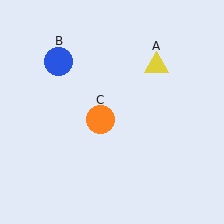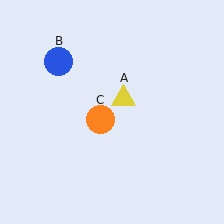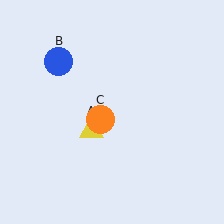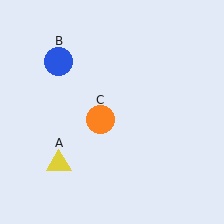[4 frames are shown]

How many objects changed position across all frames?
1 object changed position: yellow triangle (object A).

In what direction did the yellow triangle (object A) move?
The yellow triangle (object A) moved down and to the left.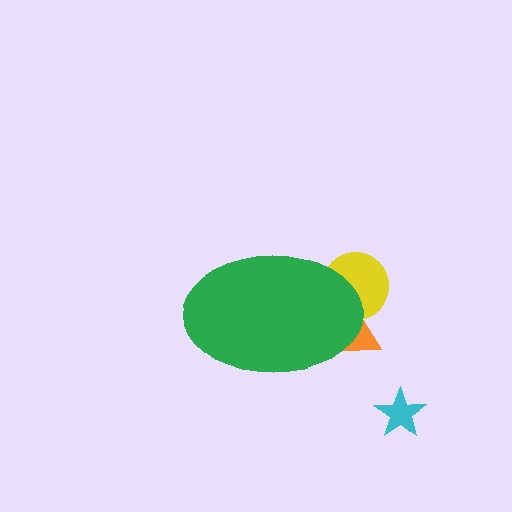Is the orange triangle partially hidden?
Yes, the orange triangle is partially hidden behind the green ellipse.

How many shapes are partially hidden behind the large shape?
2 shapes are partially hidden.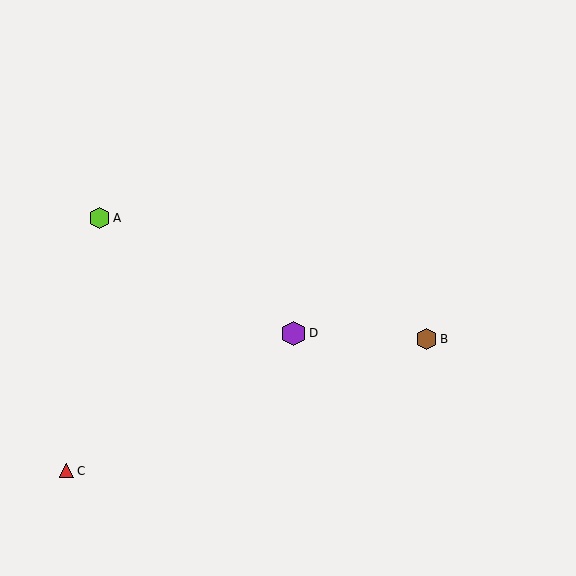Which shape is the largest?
The purple hexagon (labeled D) is the largest.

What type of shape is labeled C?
Shape C is a red triangle.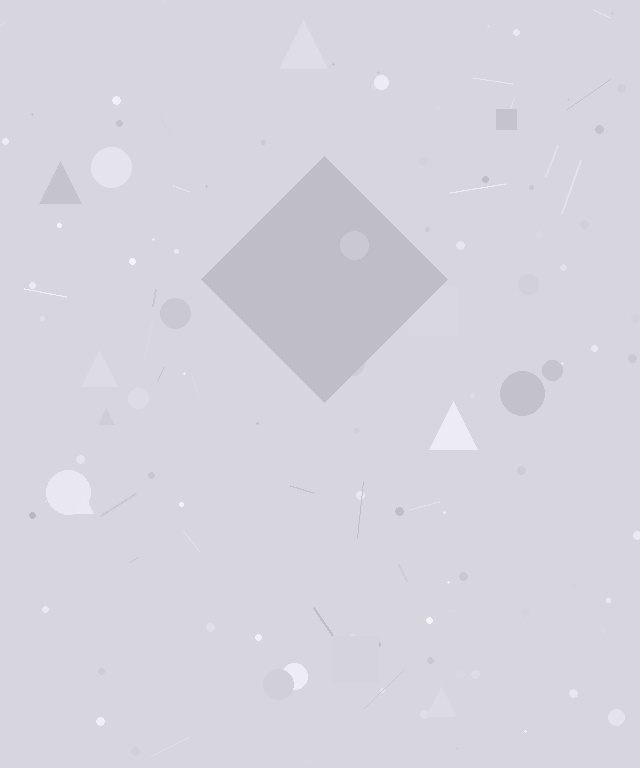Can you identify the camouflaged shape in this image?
The camouflaged shape is a diamond.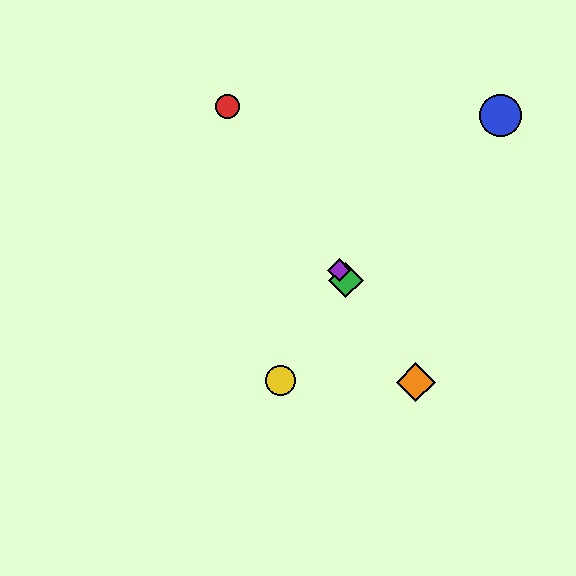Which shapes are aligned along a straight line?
The red circle, the green diamond, the purple diamond, the orange diamond are aligned along a straight line.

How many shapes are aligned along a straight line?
4 shapes (the red circle, the green diamond, the purple diamond, the orange diamond) are aligned along a straight line.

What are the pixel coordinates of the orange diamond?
The orange diamond is at (416, 382).